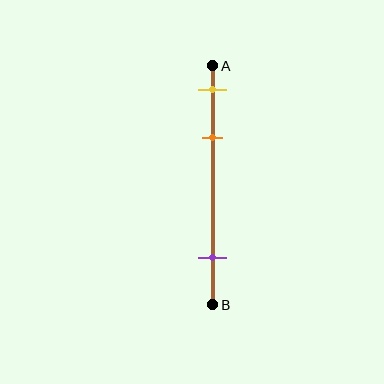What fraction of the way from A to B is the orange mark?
The orange mark is approximately 30% (0.3) of the way from A to B.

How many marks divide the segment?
There are 3 marks dividing the segment.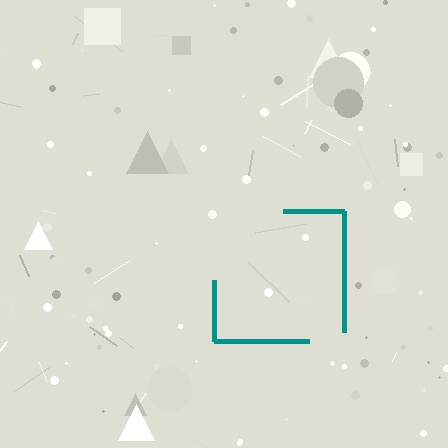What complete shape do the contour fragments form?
The contour fragments form a square.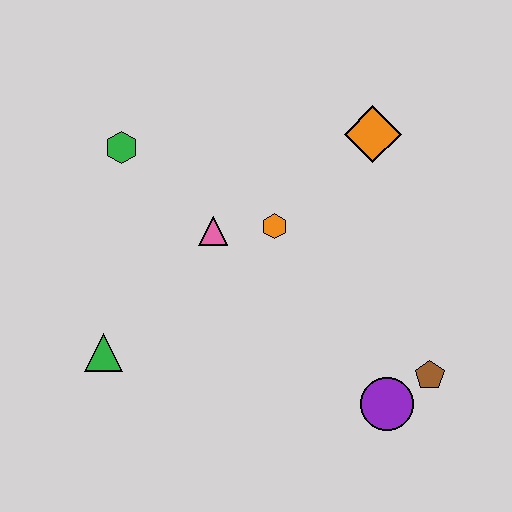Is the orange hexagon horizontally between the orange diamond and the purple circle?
No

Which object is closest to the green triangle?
The pink triangle is closest to the green triangle.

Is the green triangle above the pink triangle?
No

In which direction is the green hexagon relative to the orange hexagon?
The green hexagon is to the left of the orange hexagon.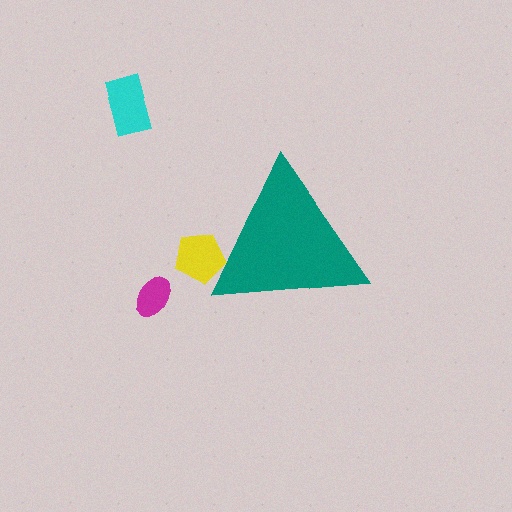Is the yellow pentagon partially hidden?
Yes, the yellow pentagon is partially hidden behind the teal triangle.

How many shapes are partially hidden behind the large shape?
1 shape is partially hidden.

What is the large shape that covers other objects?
A teal triangle.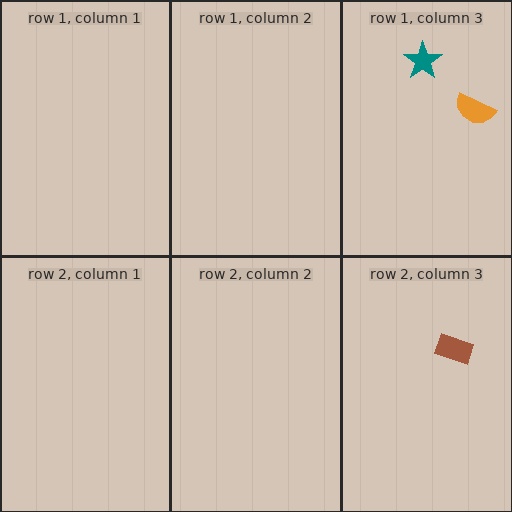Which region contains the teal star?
The row 1, column 3 region.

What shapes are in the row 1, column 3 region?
The orange semicircle, the teal star.